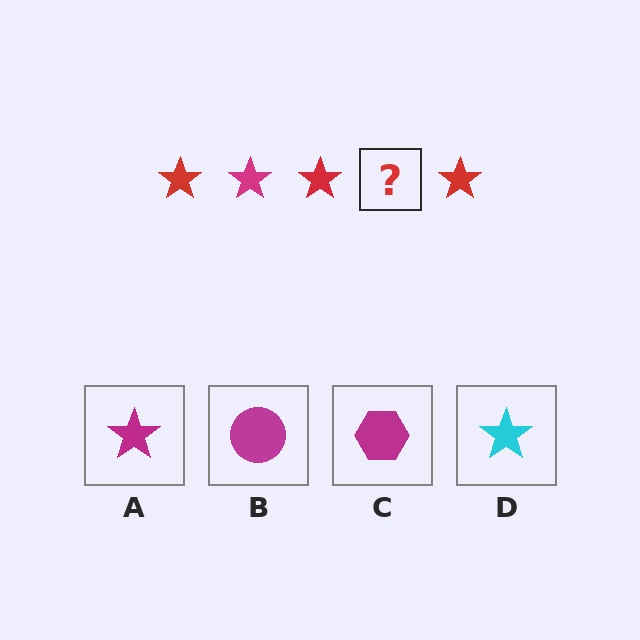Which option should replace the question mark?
Option A.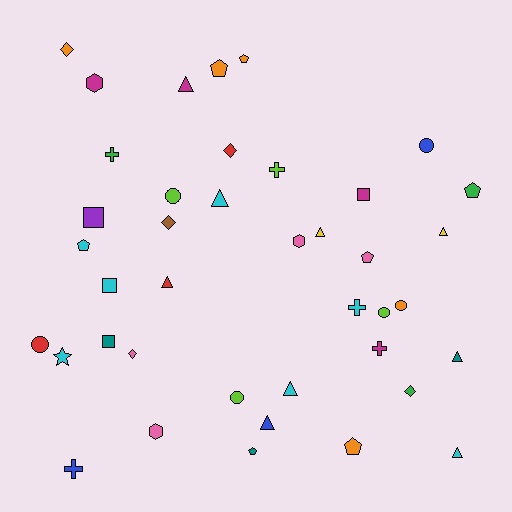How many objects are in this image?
There are 40 objects.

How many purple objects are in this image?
There is 1 purple object.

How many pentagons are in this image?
There are 7 pentagons.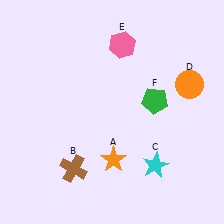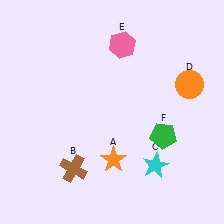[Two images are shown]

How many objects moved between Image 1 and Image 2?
1 object moved between the two images.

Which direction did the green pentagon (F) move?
The green pentagon (F) moved down.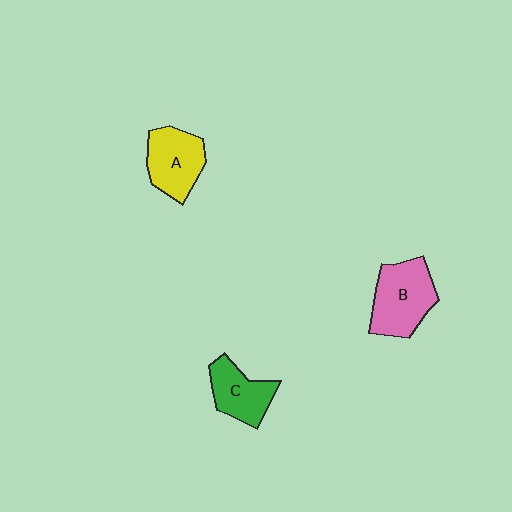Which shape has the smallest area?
Shape C (green).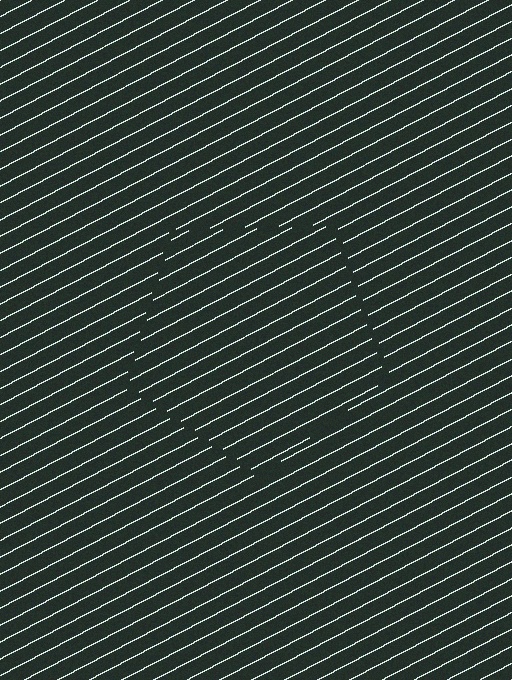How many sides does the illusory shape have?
5 sides — the line-ends trace a pentagon.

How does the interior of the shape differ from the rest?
The interior of the shape contains the same grating, shifted by half a period — the contour is defined by the phase discontinuity where line-ends from the inner and outer gratings abut.